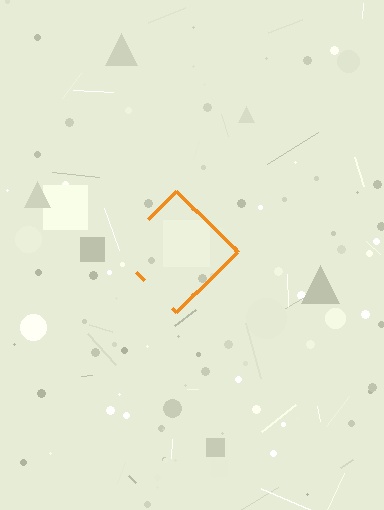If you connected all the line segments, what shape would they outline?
They would outline a diamond.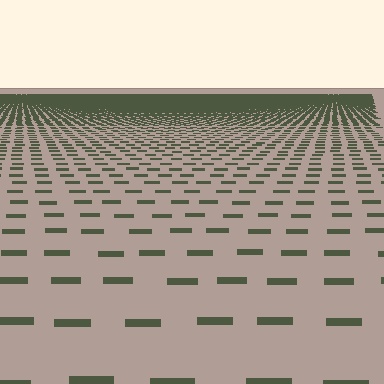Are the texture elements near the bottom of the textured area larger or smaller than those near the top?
Larger. Near the bottom, elements are closer to the viewer and appear at a bigger on-screen size.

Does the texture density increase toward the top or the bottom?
Density increases toward the top.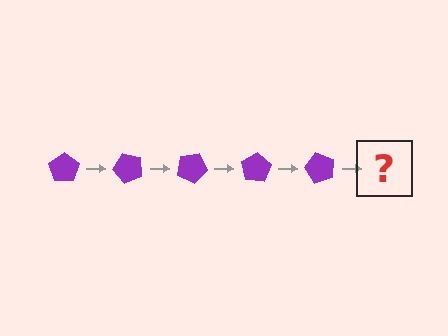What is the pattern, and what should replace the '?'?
The pattern is that the pentagon rotates 50 degrees each step. The '?' should be a purple pentagon rotated 250 degrees.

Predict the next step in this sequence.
The next step is a purple pentagon rotated 250 degrees.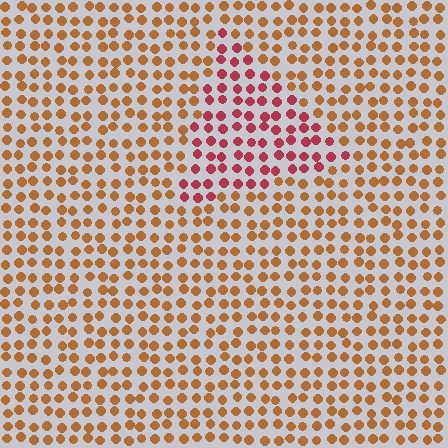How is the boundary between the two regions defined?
The boundary is defined purely by a slight shift in hue (about 39 degrees). Spacing, size, and orientation are identical on both sides.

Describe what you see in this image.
The image is filled with small brown elements in a uniform arrangement. A triangle-shaped region is visible where the elements are tinted to a slightly different hue, forming a subtle color boundary.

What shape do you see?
I see a triangle.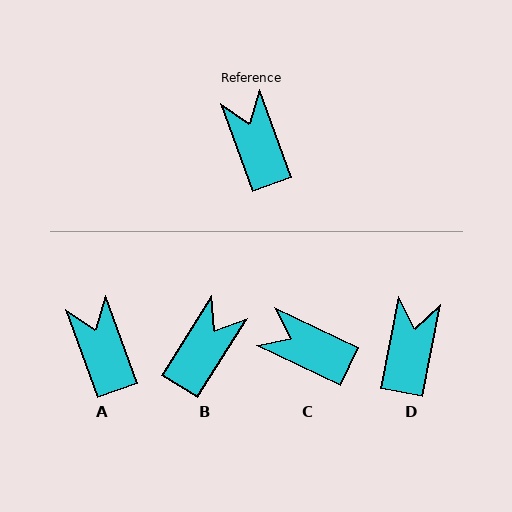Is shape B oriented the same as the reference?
No, it is off by about 52 degrees.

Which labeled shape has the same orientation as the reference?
A.